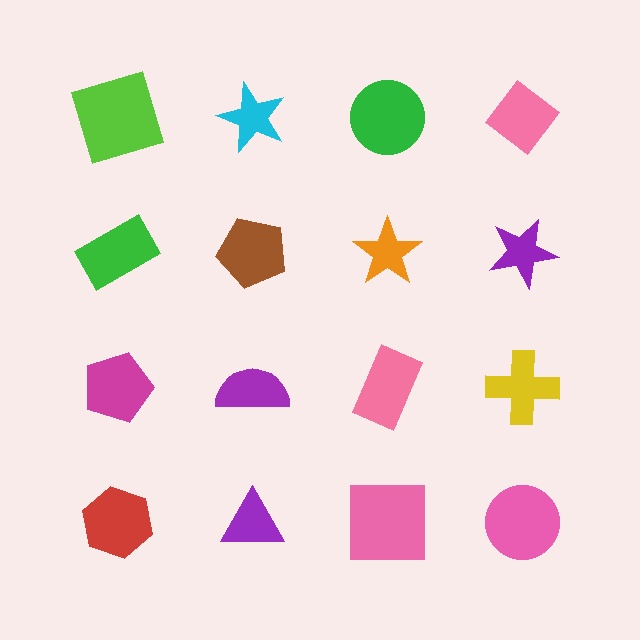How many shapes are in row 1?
4 shapes.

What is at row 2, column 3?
An orange star.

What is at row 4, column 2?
A purple triangle.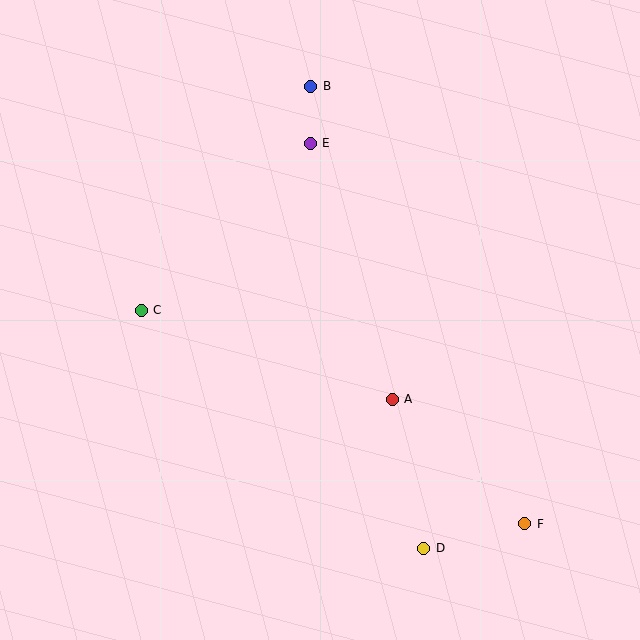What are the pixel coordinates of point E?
Point E is at (310, 143).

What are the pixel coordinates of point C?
Point C is at (141, 310).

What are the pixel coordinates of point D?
Point D is at (424, 548).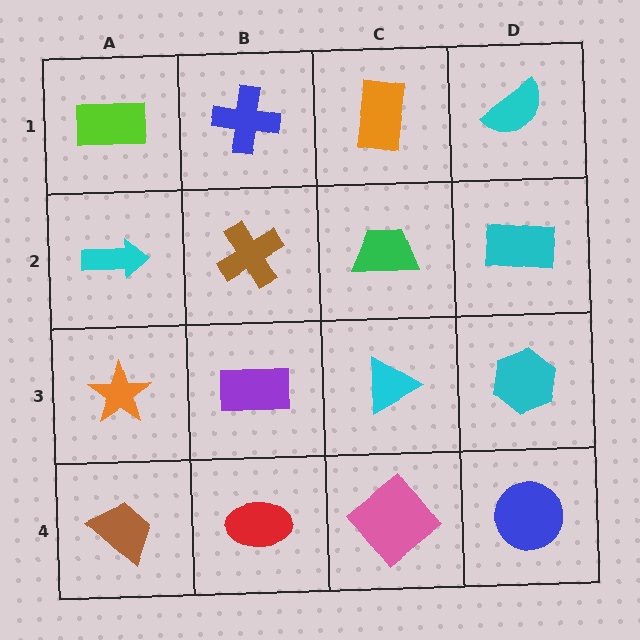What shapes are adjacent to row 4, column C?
A cyan triangle (row 3, column C), a red ellipse (row 4, column B), a blue circle (row 4, column D).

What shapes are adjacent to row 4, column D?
A cyan hexagon (row 3, column D), a pink diamond (row 4, column C).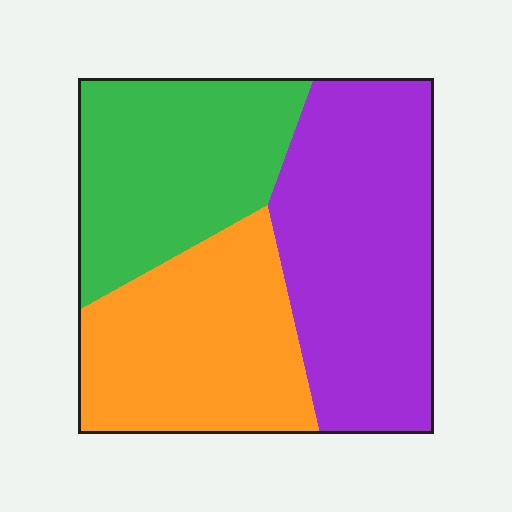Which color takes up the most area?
Purple, at roughly 40%.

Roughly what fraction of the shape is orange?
Orange covers roughly 30% of the shape.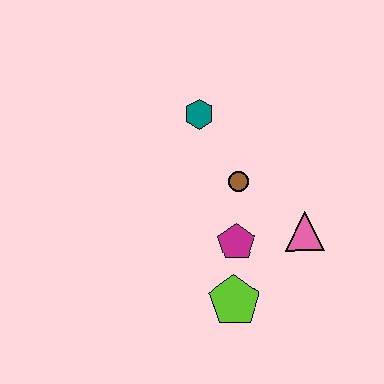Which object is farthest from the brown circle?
The lime pentagon is farthest from the brown circle.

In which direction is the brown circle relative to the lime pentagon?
The brown circle is above the lime pentagon.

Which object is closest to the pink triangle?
The magenta pentagon is closest to the pink triangle.